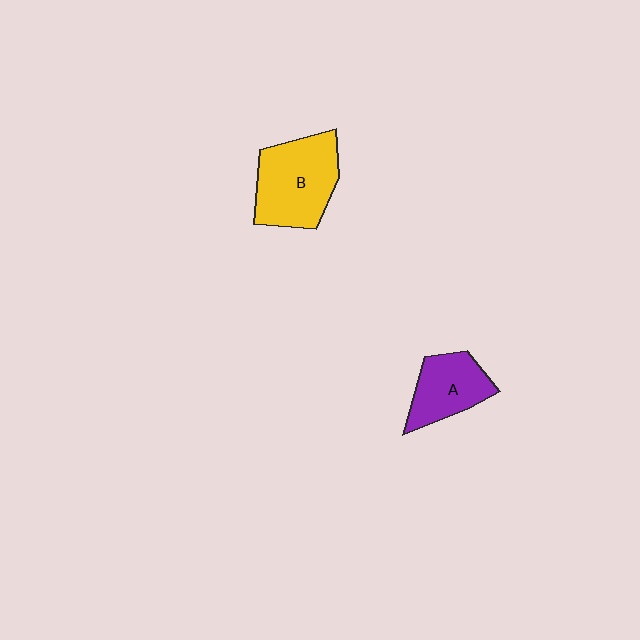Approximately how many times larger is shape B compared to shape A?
Approximately 1.5 times.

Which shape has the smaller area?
Shape A (purple).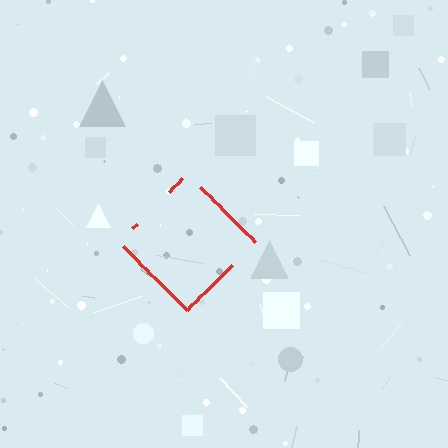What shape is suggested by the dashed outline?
The dashed outline suggests a diamond.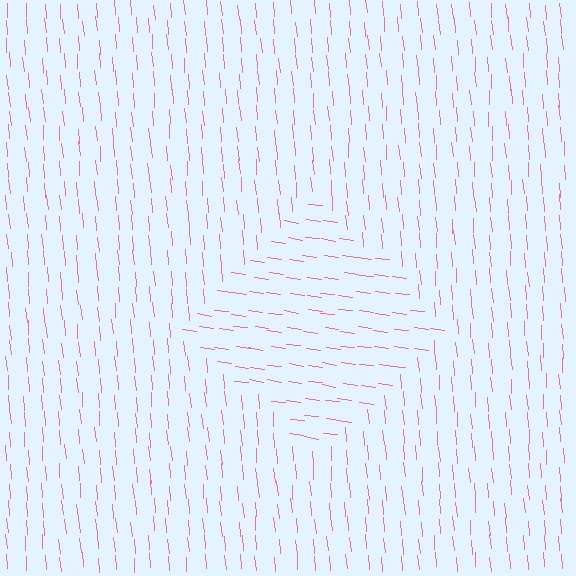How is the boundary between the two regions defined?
The boundary is defined purely by a change in line orientation (approximately 77 degrees difference). All lines are the same color and thickness.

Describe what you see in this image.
The image is filled with small pink line segments. A diamond region in the image has lines oriented differently from the surrounding lines, creating a visible texture boundary.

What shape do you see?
I see a diamond.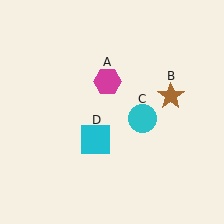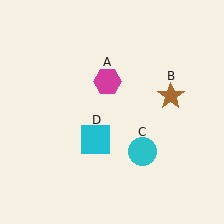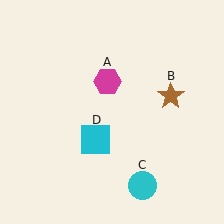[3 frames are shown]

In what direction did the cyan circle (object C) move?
The cyan circle (object C) moved down.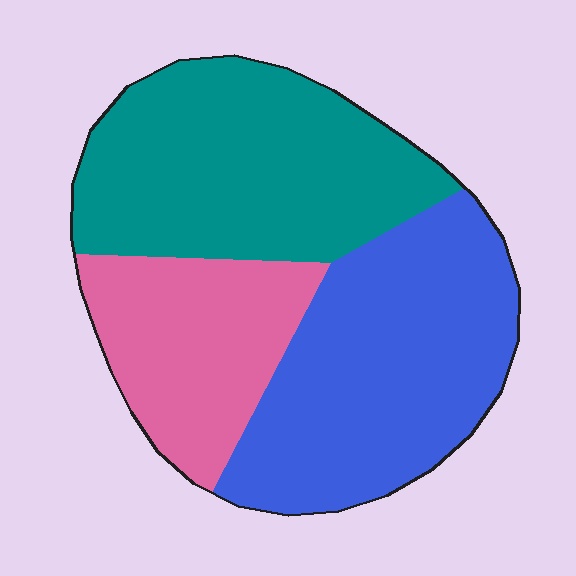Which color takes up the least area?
Pink, at roughly 25%.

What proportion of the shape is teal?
Teal takes up between a third and a half of the shape.